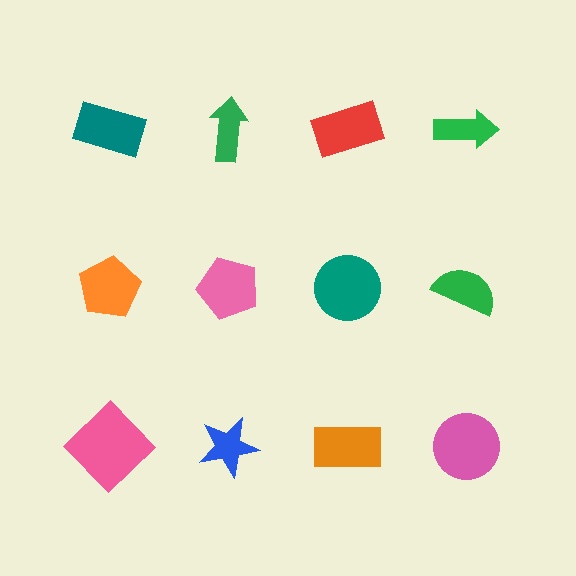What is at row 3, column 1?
A pink diamond.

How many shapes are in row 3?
4 shapes.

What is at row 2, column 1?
An orange pentagon.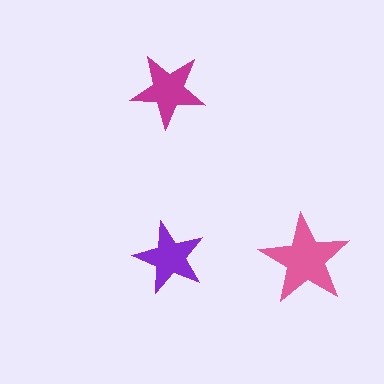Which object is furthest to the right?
The pink star is rightmost.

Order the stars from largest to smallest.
the pink one, the magenta one, the purple one.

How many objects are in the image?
There are 3 objects in the image.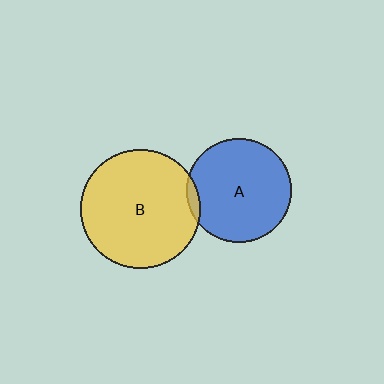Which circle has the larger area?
Circle B (yellow).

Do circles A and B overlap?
Yes.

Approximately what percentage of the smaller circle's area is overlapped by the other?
Approximately 5%.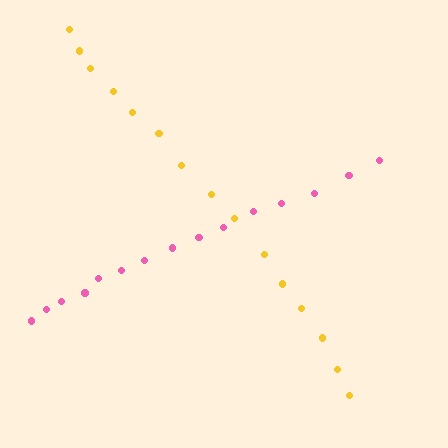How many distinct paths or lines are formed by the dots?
There are 2 distinct paths.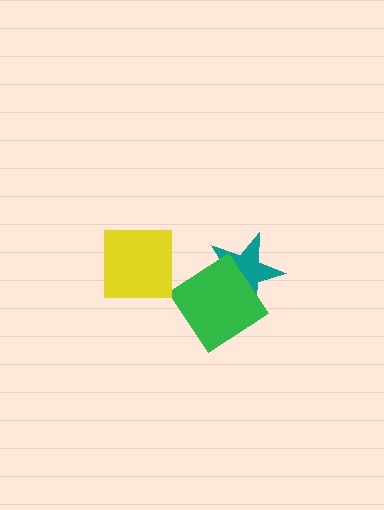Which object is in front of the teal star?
The green diamond is in front of the teal star.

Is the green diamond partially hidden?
No, no other shape covers it.